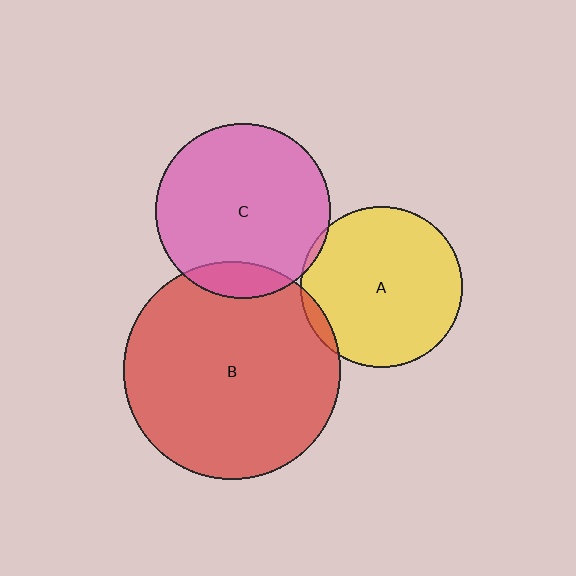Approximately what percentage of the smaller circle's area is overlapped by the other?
Approximately 5%.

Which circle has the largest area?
Circle B (red).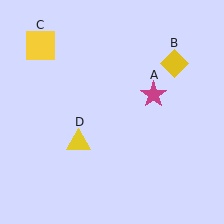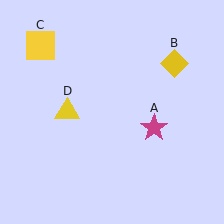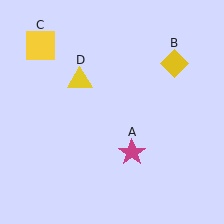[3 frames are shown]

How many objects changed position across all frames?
2 objects changed position: magenta star (object A), yellow triangle (object D).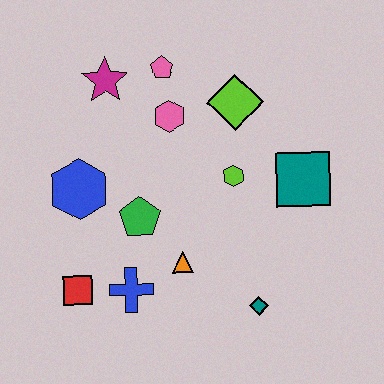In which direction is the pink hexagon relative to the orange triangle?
The pink hexagon is above the orange triangle.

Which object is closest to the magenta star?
The pink pentagon is closest to the magenta star.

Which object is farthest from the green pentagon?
The teal square is farthest from the green pentagon.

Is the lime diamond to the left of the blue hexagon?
No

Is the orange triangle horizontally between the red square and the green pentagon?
No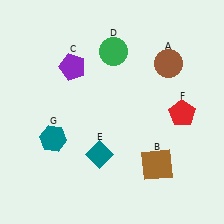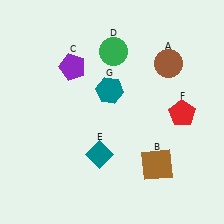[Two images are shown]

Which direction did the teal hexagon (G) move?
The teal hexagon (G) moved right.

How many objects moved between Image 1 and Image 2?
1 object moved between the two images.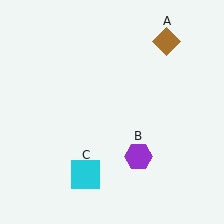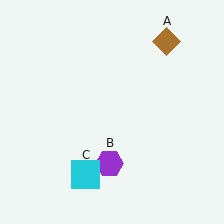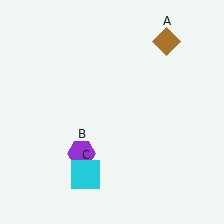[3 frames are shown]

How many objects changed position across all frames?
1 object changed position: purple hexagon (object B).